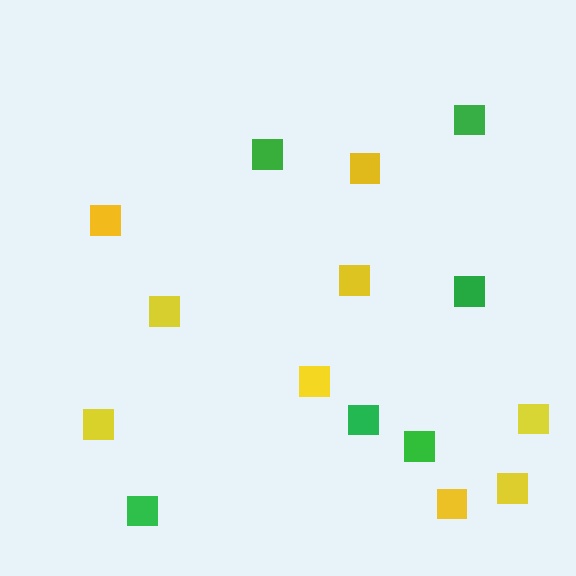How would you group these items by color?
There are 2 groups: one group of yellow squares (9) and one group of green squares (6).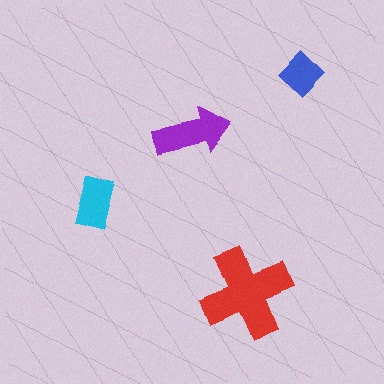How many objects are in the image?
There are 4 objects in the image.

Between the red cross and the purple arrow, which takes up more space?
The red cross.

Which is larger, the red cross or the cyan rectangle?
The red cross.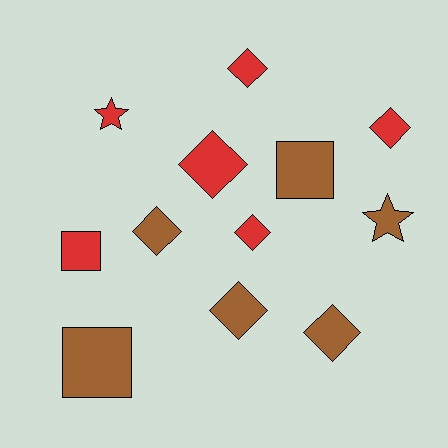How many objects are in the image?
There are 12 objects.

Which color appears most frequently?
Brown, with 6 objects.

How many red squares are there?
There is 1 red square.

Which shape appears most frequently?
Diamond, with 7 objects.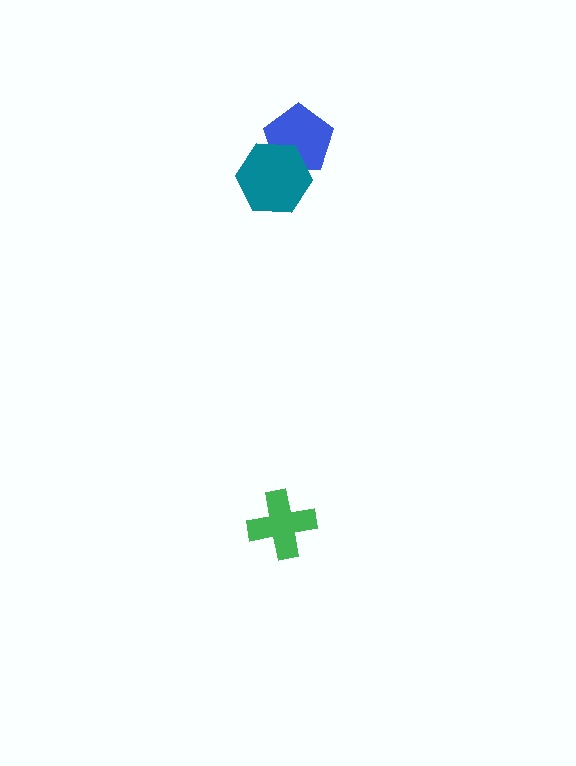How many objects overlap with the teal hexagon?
1 object overlaps with the teal hexagon.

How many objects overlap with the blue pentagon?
1 object overlaps with the blue pentagon.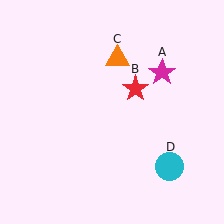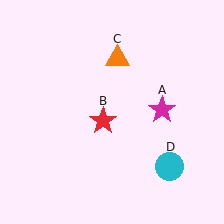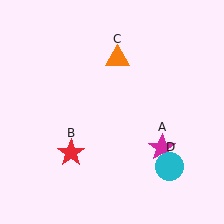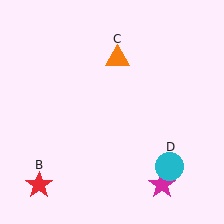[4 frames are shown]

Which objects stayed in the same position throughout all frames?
Orange triangle (object C) and cyan circle (object D) remained stationary.